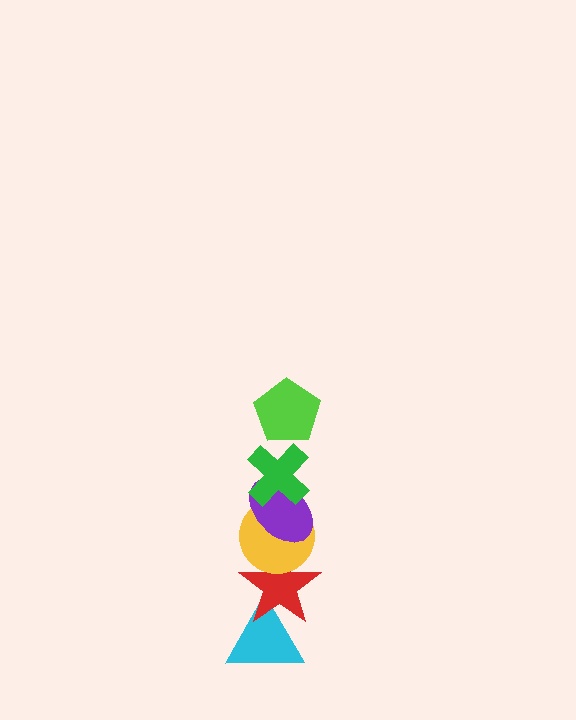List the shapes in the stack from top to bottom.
From top to bottom: the lime pentagon, the green cross, the purple ellipse, the yellow circle, the red star, the cyan triangle.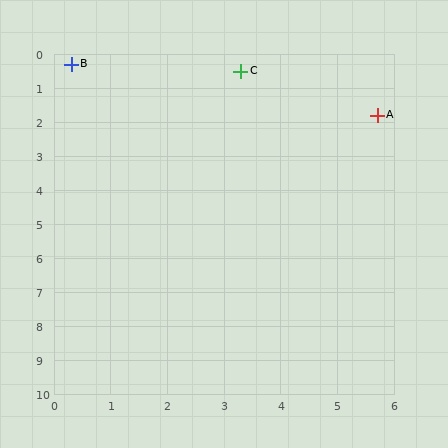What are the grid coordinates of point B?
Point B is at approximately (0.3, 0.3).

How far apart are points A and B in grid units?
Points A and B are about 5.6 grid units apart.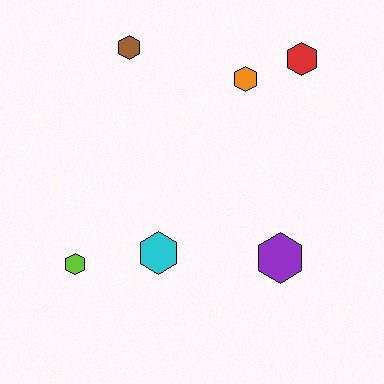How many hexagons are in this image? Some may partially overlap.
There are 6 hexagons.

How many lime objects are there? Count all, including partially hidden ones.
There is 1 lime object.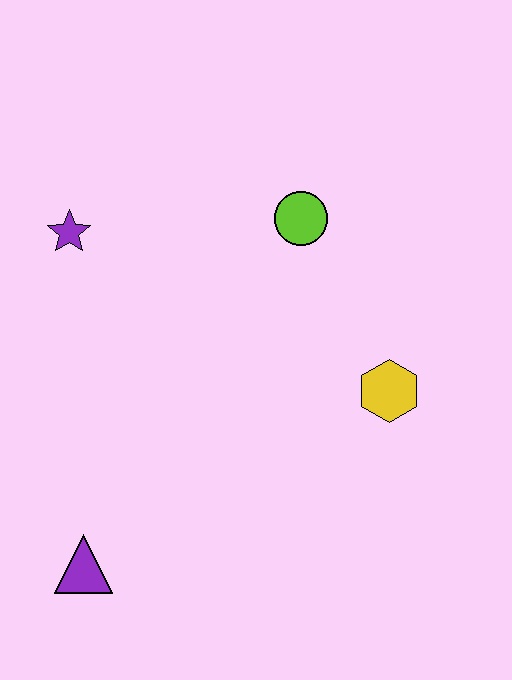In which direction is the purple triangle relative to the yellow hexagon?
The purple triangle is to the left of the yellow hexagon.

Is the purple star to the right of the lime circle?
No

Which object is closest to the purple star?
The lime circle is closest to the purple star.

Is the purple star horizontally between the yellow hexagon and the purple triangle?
No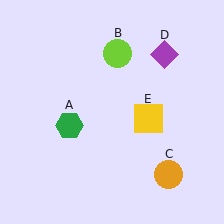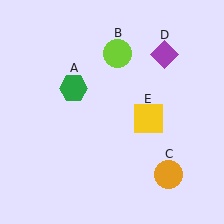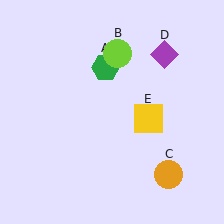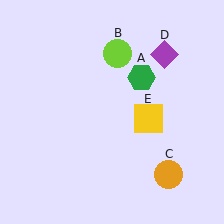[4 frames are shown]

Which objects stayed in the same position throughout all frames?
Lime circle (object B) and orange circle (object C) and purple diamond (object D) and yellow square (object E) remained stationary.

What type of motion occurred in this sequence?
The green hexagon (object A) rotated clockwise around the center of the scene.